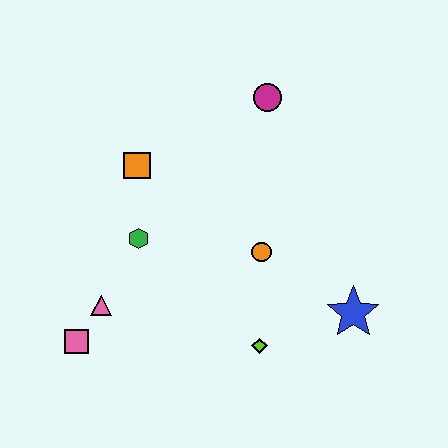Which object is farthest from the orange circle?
The pink square is farthest from the orange circle.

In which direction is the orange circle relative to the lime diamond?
The orange circle is above the lime diamond.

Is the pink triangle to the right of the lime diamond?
No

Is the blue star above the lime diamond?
Yes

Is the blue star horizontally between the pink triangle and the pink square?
No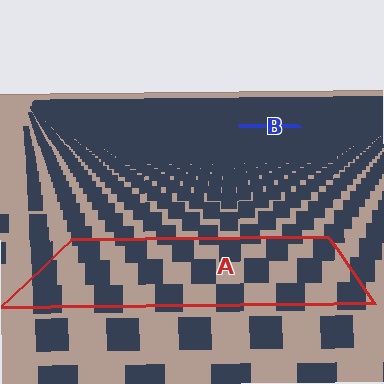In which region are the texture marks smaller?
The texture marks are smaller in region B, because it is farther away.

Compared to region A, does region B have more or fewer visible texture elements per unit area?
Region B has more texture elements per unit area — they are packed more densely because it is farther away.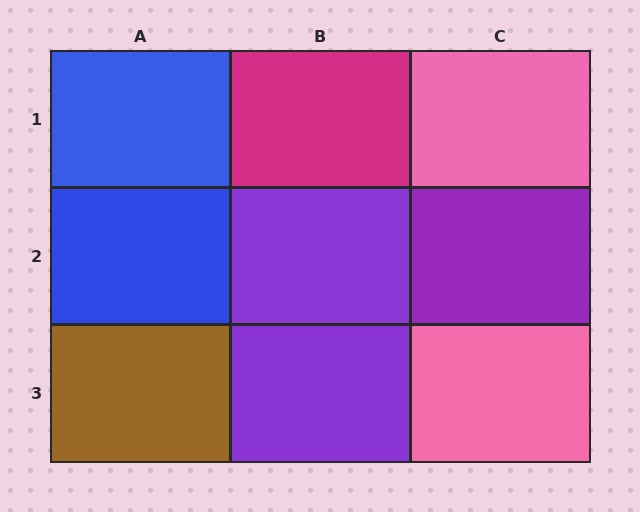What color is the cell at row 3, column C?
Pink.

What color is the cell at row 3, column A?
Brown.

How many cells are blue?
2 cells are blue.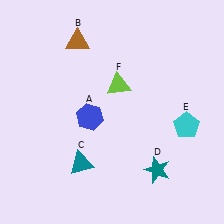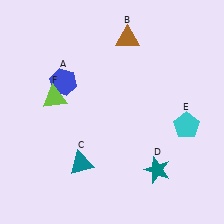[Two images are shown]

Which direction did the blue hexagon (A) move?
The blue hexagon (A) moved up.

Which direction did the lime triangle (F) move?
The lime triangle (F) moved left.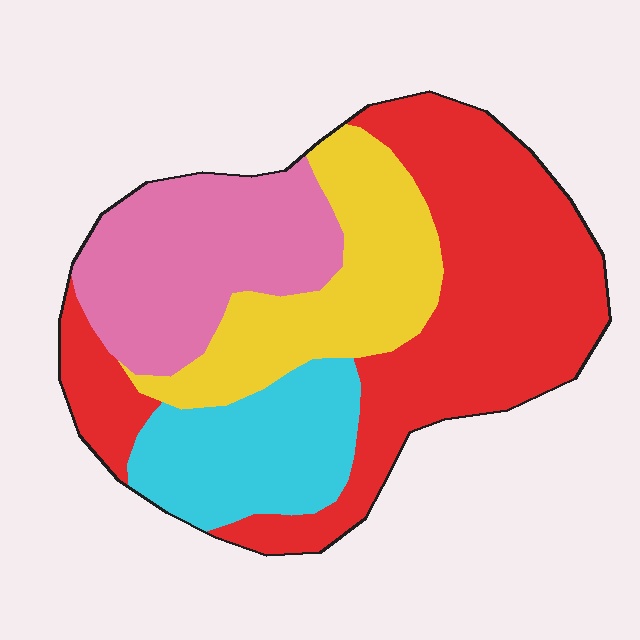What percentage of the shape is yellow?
Yellow takes up about one fifth (1/5) of the shape.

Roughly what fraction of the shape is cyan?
Cyan covers 16% of the shape.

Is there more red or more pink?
Red.